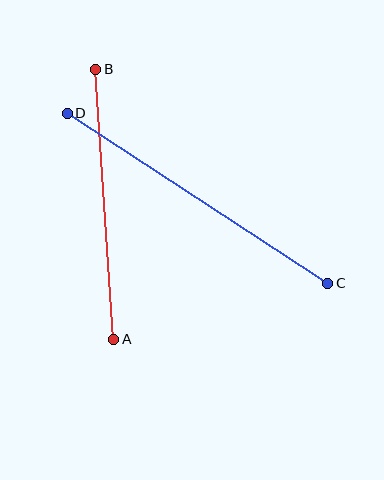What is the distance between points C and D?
The distance is approximately 311 pixels.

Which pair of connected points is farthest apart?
Points C and D are farthest apart.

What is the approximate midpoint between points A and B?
The midpoint is at approximately (105, 204) pixels.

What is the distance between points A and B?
The distance is approximately 270 pixels.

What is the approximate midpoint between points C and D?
The midpoint is at approximately (197, 198) pixels.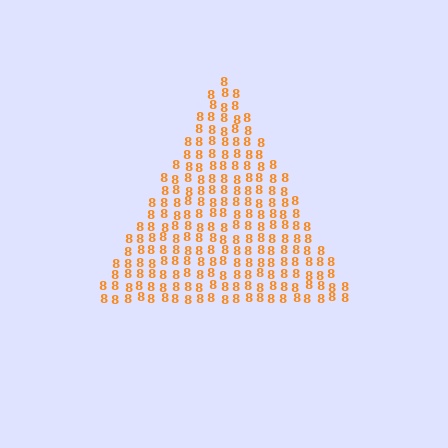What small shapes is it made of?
It is made of small digit 8's.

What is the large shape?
The large shape is a triangle.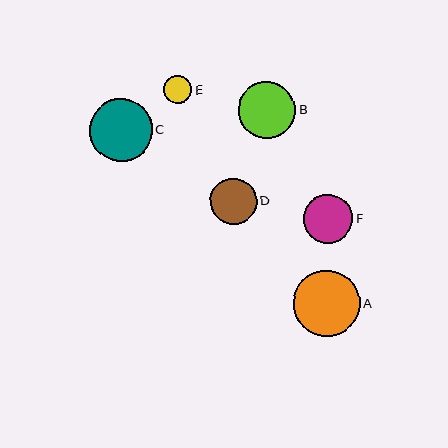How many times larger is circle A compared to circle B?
Circle A is approximately 1.2 times the size of circle B.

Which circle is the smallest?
Circle E is the smallest with a size of approximately 28 pixels.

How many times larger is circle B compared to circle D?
Circle B is approximately 1.2 times the size of circle D.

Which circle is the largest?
Circle A is the largest with a size of approximately 67 pixels.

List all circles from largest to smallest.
From largest to smallest: A, C, B, F, D, E.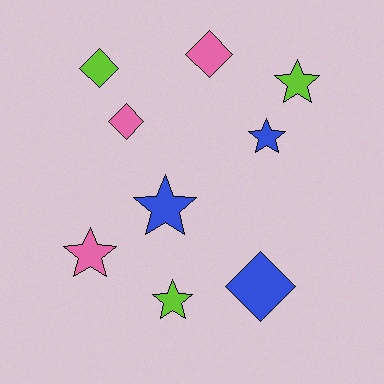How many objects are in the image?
There are 9 objects.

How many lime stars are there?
There are 2 lime stars.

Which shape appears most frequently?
Star, with 5 objects.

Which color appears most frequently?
Blue, with 3 objects.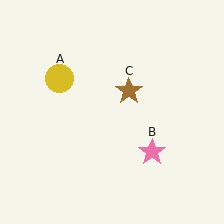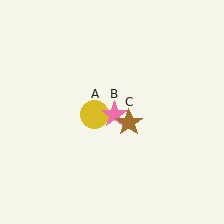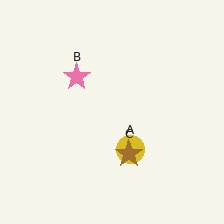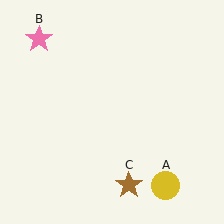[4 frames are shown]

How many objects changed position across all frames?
3 objects changed position: yellow circle (object A), pink star (object B), brown star (object C).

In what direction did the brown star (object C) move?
The brown star (object C) moved down.